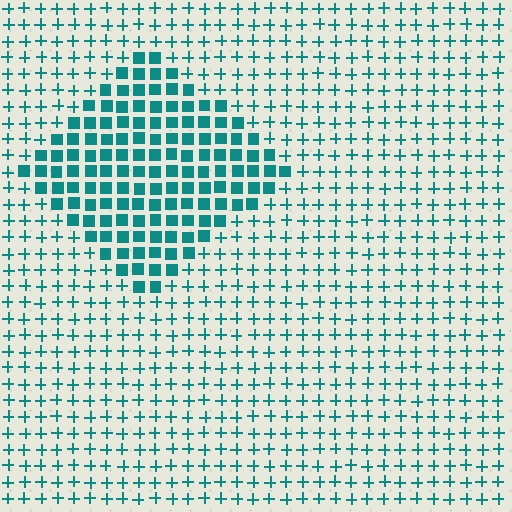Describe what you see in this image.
The image is filled with small teal elements arranged in a uniform grid. A diamond-shaped region contains squares, while the surrounding area contains plus signs. The boundary is defined purely by the change in element shape.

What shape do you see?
I see a diamond.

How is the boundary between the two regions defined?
The boundary is defined by a change in element shape: squares inside vs. plus signs outside. All elements share the same color and spacing.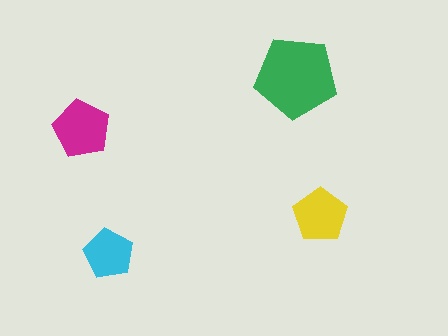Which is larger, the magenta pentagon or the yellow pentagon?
The magenta one.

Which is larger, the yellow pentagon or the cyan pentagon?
The yellow one.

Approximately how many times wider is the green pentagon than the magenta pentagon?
About 1.5 times wider.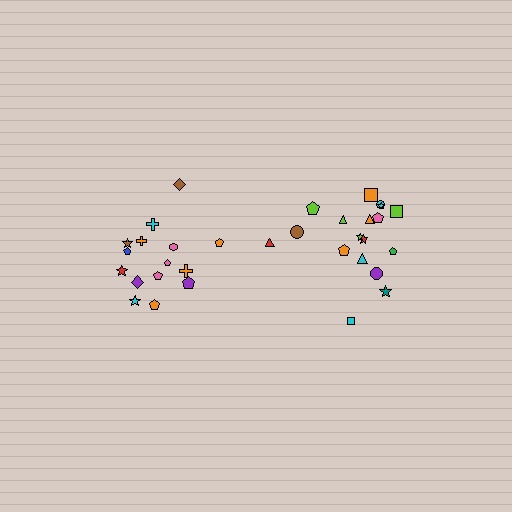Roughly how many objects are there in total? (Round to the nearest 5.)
Roughly 35 objects in total.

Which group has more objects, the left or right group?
The right group.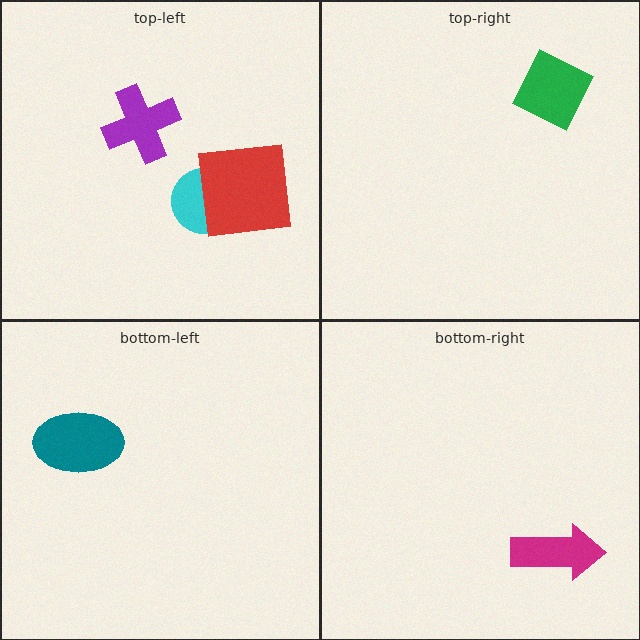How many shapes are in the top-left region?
3.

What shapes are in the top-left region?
The purple cross, the cyan circle, the red square.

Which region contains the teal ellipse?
The bottom-left region.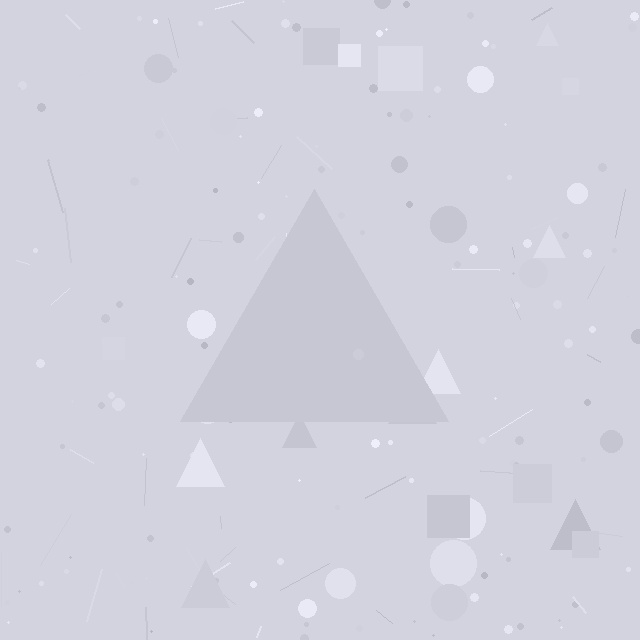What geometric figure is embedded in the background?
A triangle is embedded in the background.